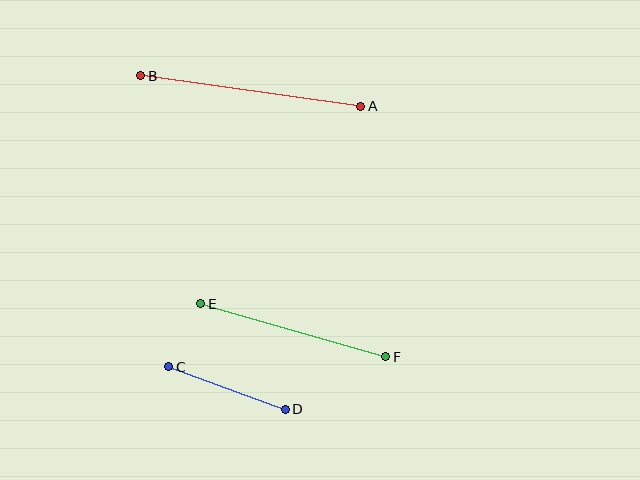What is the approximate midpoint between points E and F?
The midpoint is at approximately (293, 330) pixels.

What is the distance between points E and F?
The distance is approximately 192 pixels.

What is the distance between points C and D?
The distance is approximately 124 pixels.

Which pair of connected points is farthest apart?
Points A and B are farthest apart.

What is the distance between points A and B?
The distance is approximately 222 pixels.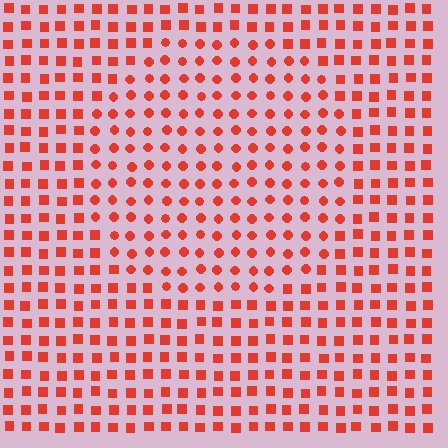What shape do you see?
I see a circle.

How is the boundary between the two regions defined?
The boundary is defined by a change in element shape: circles inside vs. squares outside. All elements share the same color and spacing.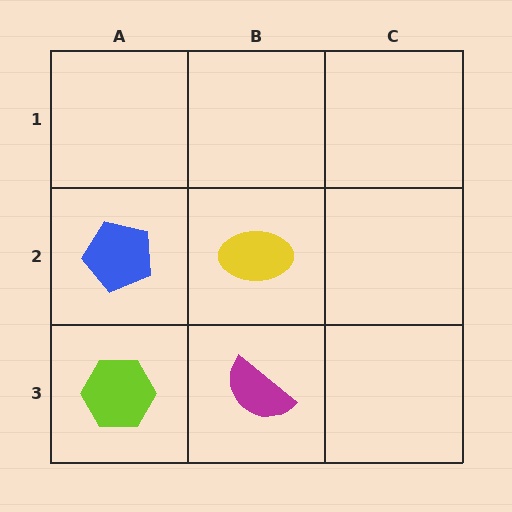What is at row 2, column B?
A yellow ellipse.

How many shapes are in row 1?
0 shapes.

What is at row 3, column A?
A lime hexagon.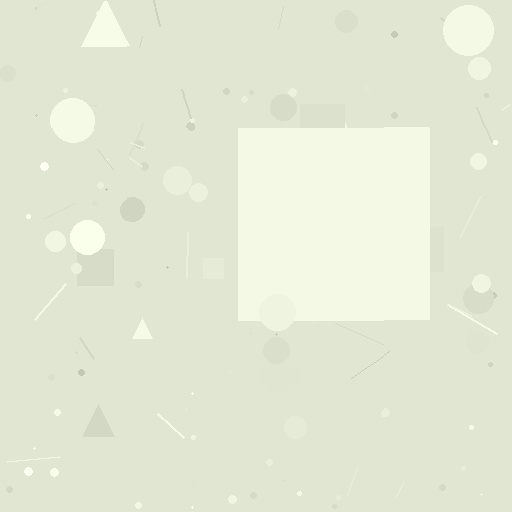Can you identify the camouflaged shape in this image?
The camouflaged shape is a square.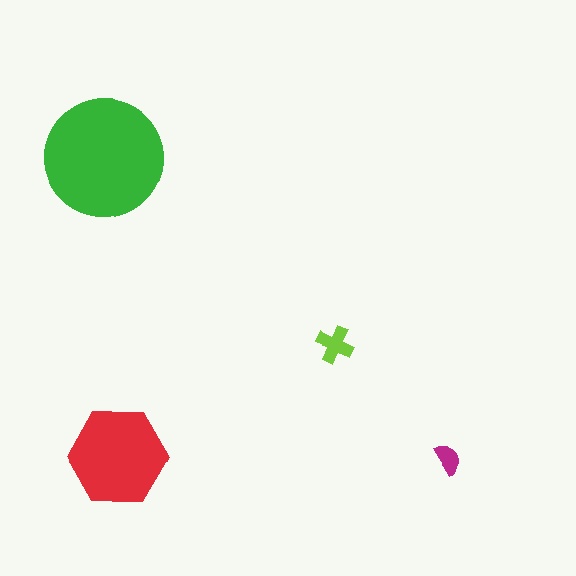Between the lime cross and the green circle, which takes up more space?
The green circle.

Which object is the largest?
The green circle.